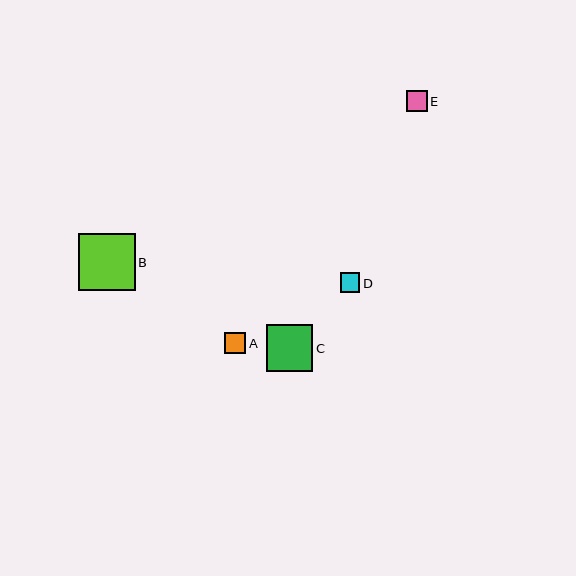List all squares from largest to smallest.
From largest to smallest: B, C, A, E, D.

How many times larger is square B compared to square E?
Square B is approximately 2.7 times the size of square E.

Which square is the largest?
Square B is the largest with a size of approximately 57 pixels.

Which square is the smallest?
Square D is the smallest with a size of approximately 19 pixels.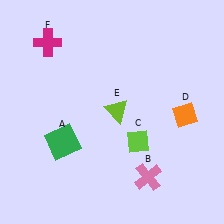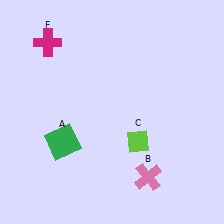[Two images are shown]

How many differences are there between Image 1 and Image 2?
There are 2 differences between the two images.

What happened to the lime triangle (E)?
The lime triangle (E) was removed in Image 2. It was in the top-right area of Image 1.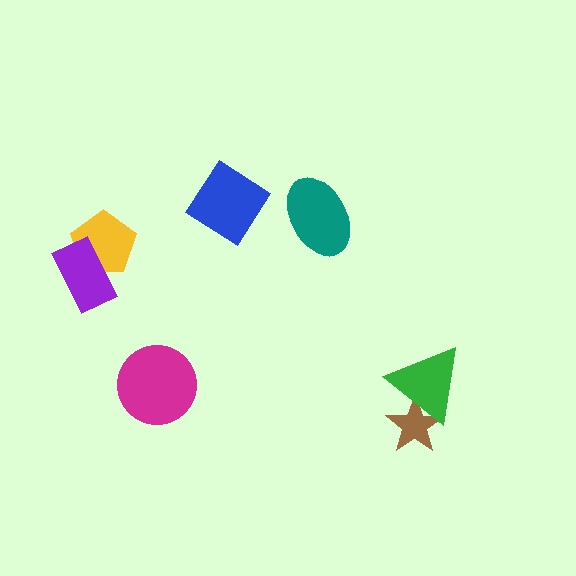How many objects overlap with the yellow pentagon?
1 object overlaps with the yellow pentagon.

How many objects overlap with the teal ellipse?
0 objects overlap with the teal ellipse.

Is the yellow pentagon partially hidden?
Yes, it is partially covered by another shape.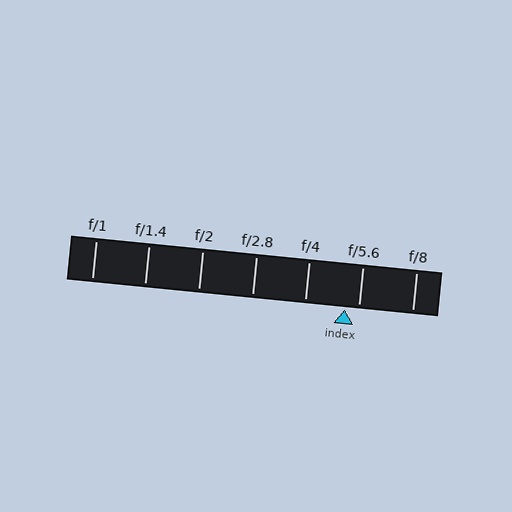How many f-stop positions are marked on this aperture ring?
There are 7 f-stop positions marked.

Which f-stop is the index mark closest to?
The index mark is closest to f/5.6.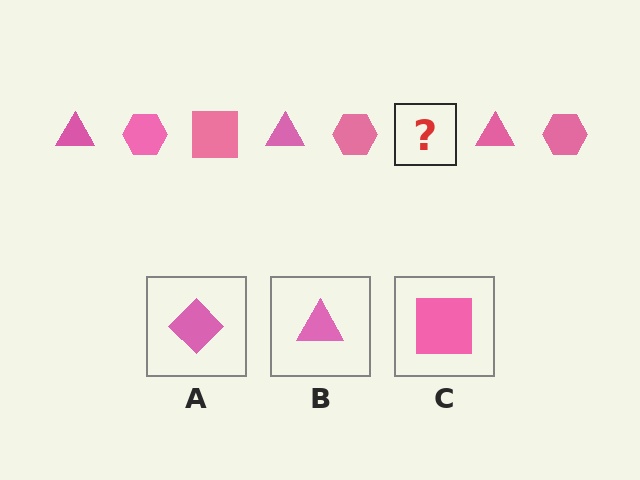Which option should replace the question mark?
Option C.